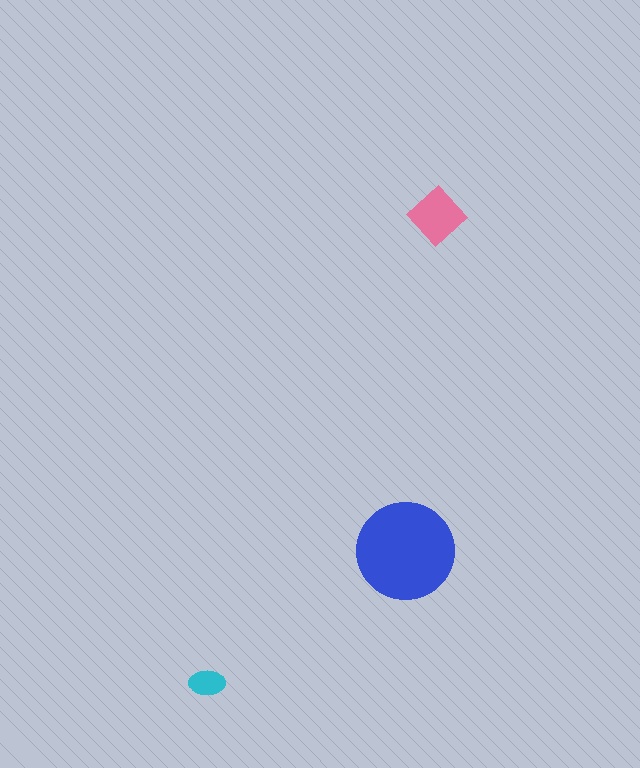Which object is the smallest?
The cyan ellipse.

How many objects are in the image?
There are 3 objects in the image.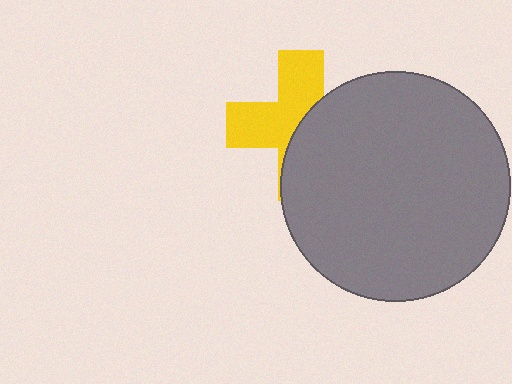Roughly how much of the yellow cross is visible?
About half of it is visible (roughly 51%).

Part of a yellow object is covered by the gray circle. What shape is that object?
It is a cross.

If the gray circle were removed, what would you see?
You would see the complete yellow cross.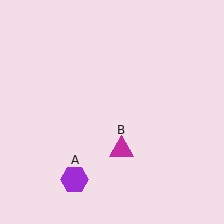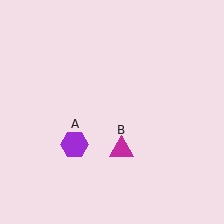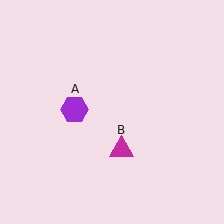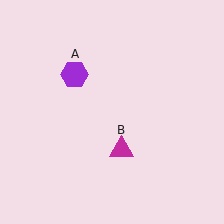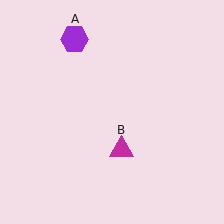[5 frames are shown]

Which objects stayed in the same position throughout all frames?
Magenta triangle (object B) remained stationary.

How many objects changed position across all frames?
1 object changed position: purple hexagon (object A).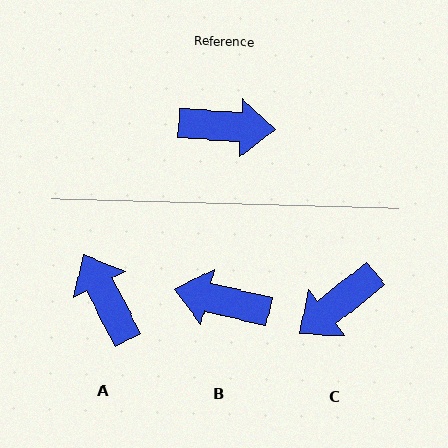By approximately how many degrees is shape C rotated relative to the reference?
Approximately 138 degrees clockwise.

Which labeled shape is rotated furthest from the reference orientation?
B, about 171 degrees away.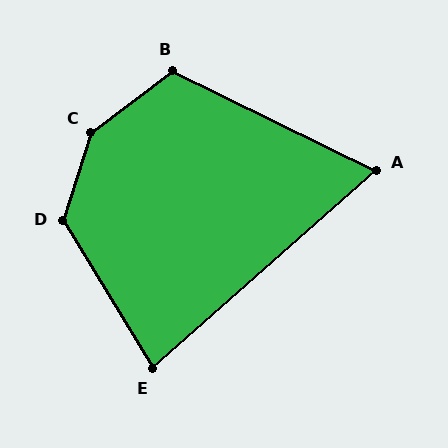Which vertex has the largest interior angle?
C, at approximately 145 degrees.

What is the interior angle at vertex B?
Approximately 117 degrees (obtuse).